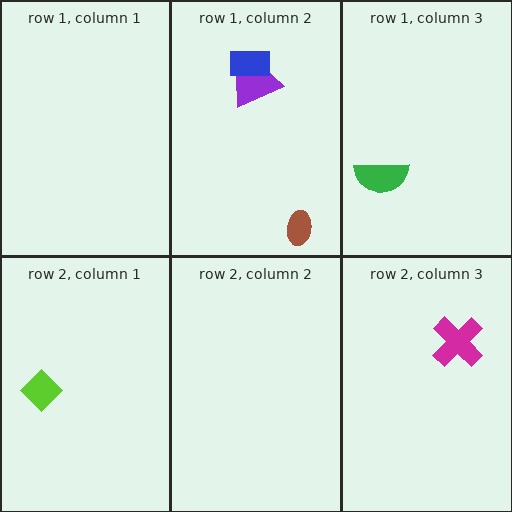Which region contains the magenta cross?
The row 2, column 3 region.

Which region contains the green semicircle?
The row 1, column 3 region.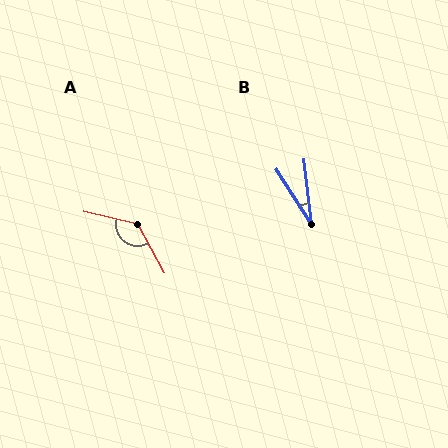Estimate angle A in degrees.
Approximately 132 degrees.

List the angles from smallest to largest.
B (26°), A (132°).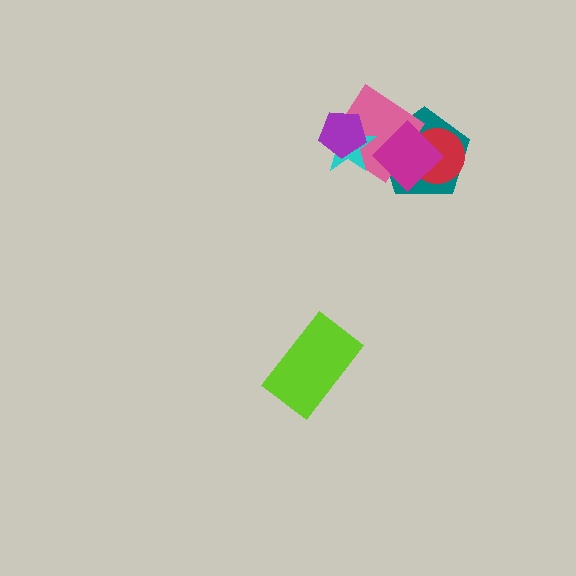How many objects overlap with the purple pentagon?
2 objects overlap with the purple pentagon.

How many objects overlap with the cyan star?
2 objects overlap with the cyan star.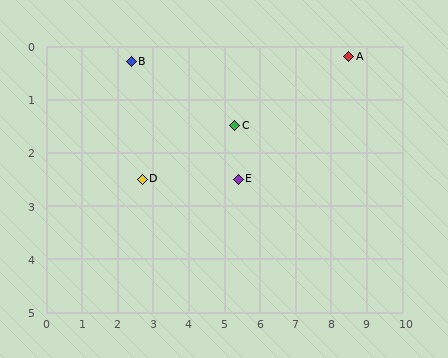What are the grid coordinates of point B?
Point B is at approximately (2.4, 0.3).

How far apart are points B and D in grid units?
Points B and D are about 2.2 grid units apart.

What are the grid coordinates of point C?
Point C is at approximately (5.3, 1.5).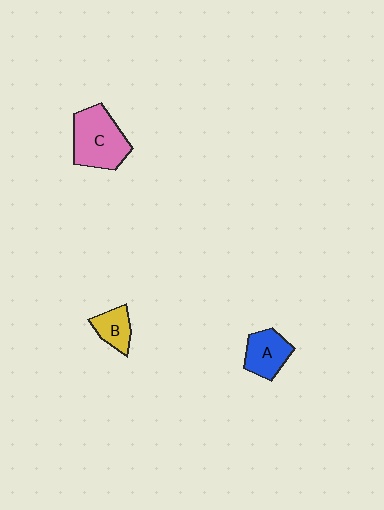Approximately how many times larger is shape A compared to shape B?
Approximately 1.4 times.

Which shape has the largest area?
Shape C (pink).